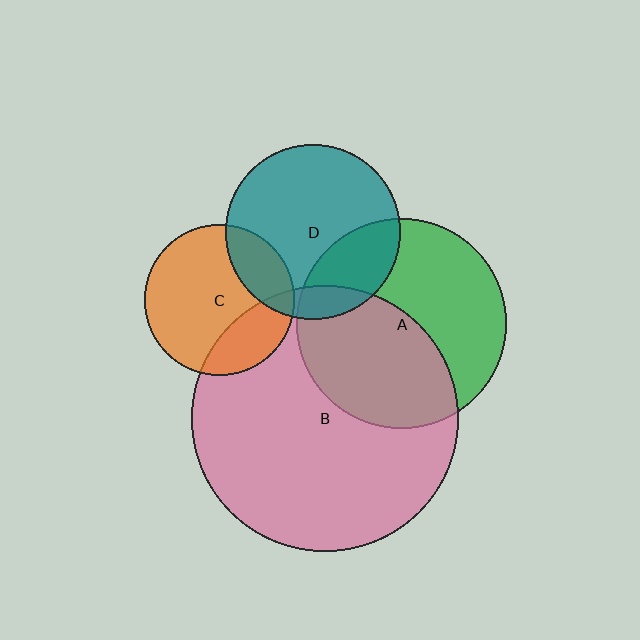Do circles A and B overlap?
Yes.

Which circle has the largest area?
Circle B (pink).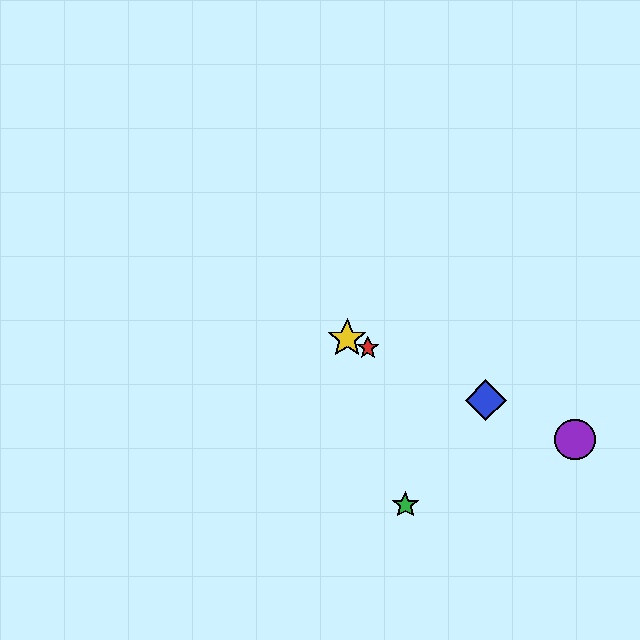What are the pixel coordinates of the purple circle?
The purple circle is at (575, 440).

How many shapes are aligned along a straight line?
4 shapes (the red star, the blue diamond, the yellow star, the purple circle) are aligned along a straight line.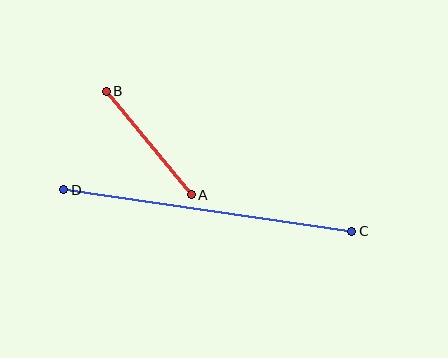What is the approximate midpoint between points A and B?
The midpoint is at approximately (149, 143) pixels.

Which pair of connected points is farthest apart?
Points C and D are farthest apart.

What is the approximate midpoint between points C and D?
The midpoint is at approximately (208, 211) pixels.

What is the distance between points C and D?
The distance is approximately 291 pixels.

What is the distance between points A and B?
The distance is approximately 134 pixels.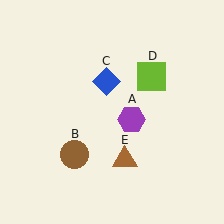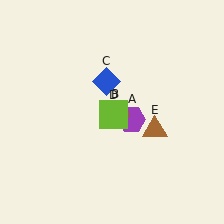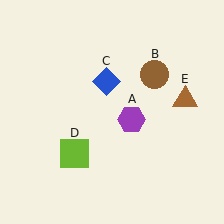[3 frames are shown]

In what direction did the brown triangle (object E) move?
The brown triangle (object E) moved up and to the right.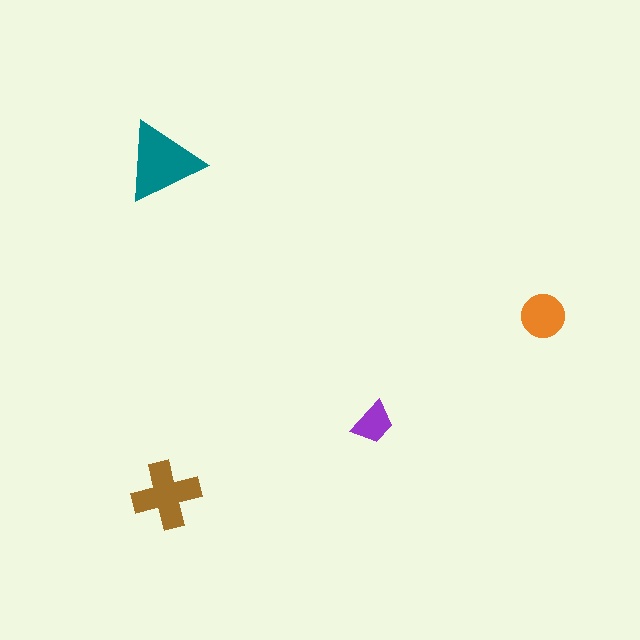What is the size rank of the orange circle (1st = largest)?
3rd.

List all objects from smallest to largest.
The purple trapezoid, the orange circle, the brown cross, the teal triangle.